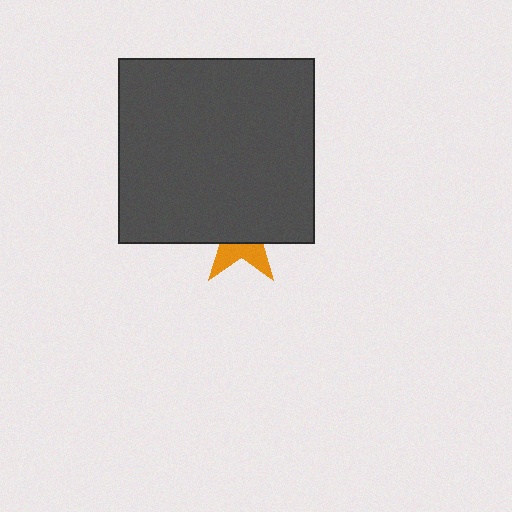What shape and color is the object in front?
The object in front is a dark gray rectangle.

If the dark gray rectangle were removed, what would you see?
You would see the complete orange star.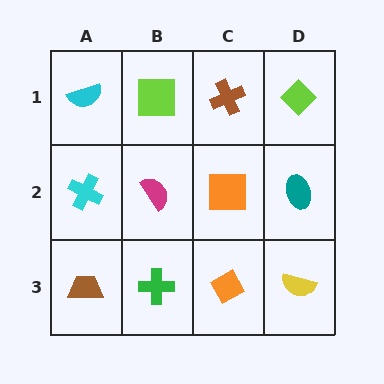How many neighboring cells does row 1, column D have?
2.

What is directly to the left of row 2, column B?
A cyan cross.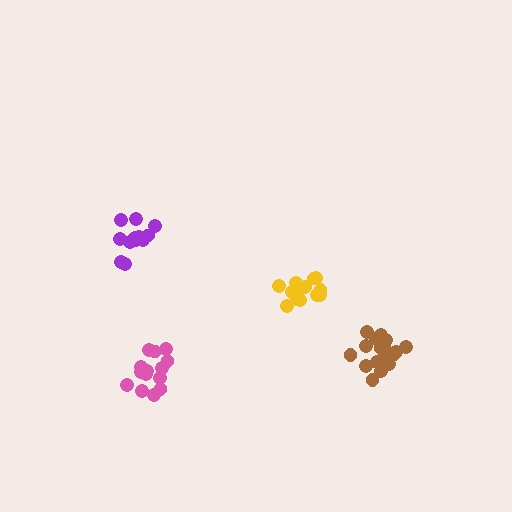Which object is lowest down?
The pink cluster is bottommost.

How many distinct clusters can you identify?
There are 4 distinct clusters.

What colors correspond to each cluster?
The clusters are colored: purple, brown, yellow, pink.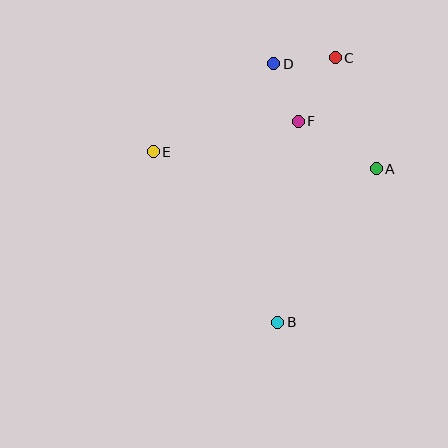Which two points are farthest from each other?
Points B and C are farthest from each other.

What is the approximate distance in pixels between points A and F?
The distance between A and F is approximately 92 pixels.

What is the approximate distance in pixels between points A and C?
The distance between A and C is approximately 118 pixels.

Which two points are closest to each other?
Points C and D are closest to each other.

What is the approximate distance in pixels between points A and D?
The distance between A and D is approximately 147 pixels.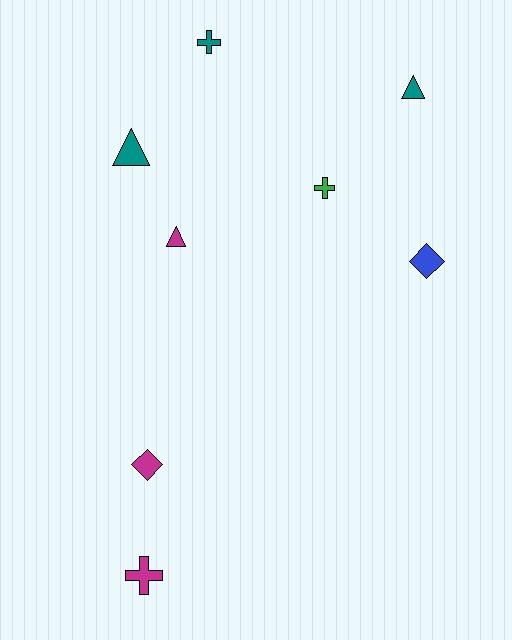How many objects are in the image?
There are 8 objects.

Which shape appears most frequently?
Cross, with 3 objects.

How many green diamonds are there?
There are no green diamonds.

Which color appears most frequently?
Teal, with 3 objects.